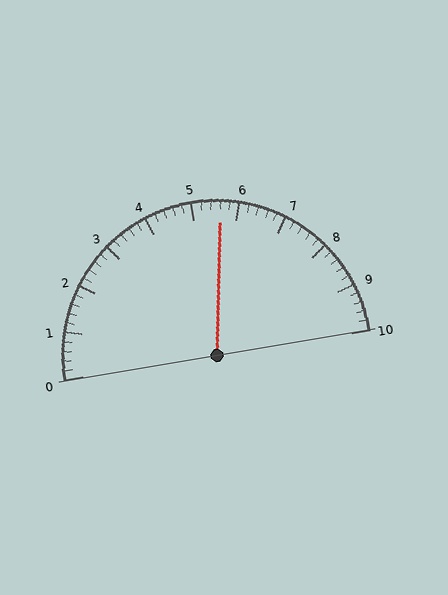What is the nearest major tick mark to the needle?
The nearest major tick mark is 6.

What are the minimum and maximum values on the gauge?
The gauge ranges from 0 to 10.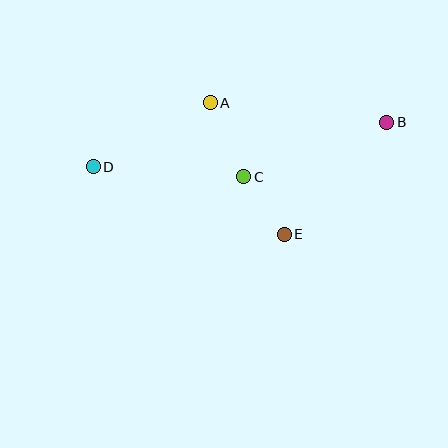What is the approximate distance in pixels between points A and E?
The distance between A and E is approximately 151 pixels.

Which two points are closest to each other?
Points C and E are closest to each other.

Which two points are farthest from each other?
Points B and D are farthest from each other.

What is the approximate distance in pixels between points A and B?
The distance between A and B is approximately 177 pixels.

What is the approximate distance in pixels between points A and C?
The distance between A and C is approximately 81 pixels.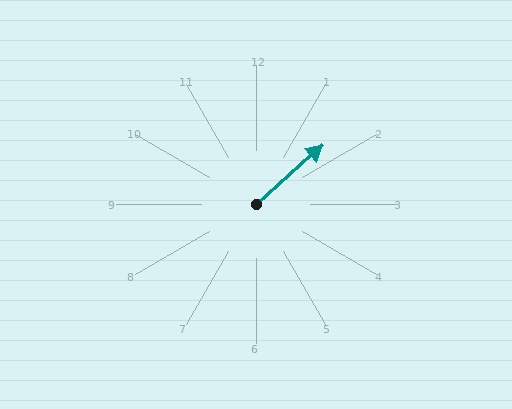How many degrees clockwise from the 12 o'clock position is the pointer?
Approximately 48 degrees.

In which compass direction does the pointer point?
Northeast.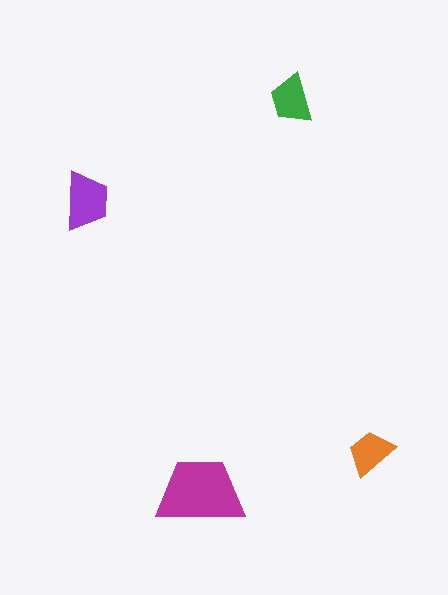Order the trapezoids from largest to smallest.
the magenta one, the purple one, the green one, the orange one.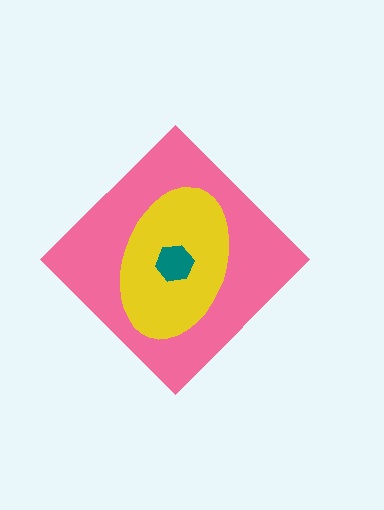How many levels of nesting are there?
3.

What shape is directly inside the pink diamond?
The yellow ellipse.